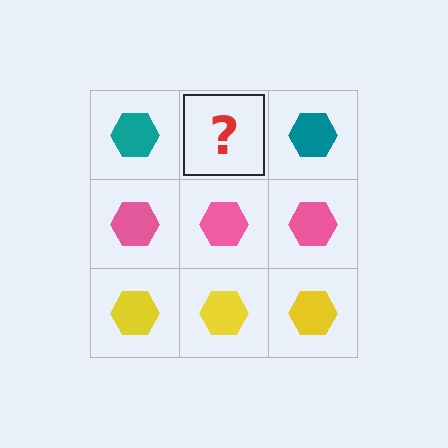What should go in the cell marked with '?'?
The missing cell should contain a teal hexagon.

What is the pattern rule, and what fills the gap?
The rule is that each row has a consistent color. The gap should be filled with a teal hexagon.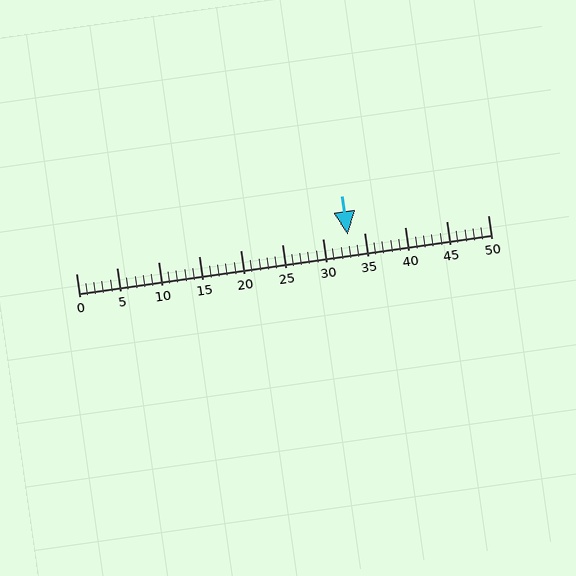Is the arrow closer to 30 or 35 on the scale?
The arrow is closer to 35.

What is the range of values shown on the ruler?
The ruler shows values from 0 to 50.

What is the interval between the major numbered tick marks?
The major tick marks are spaced 5 units apart.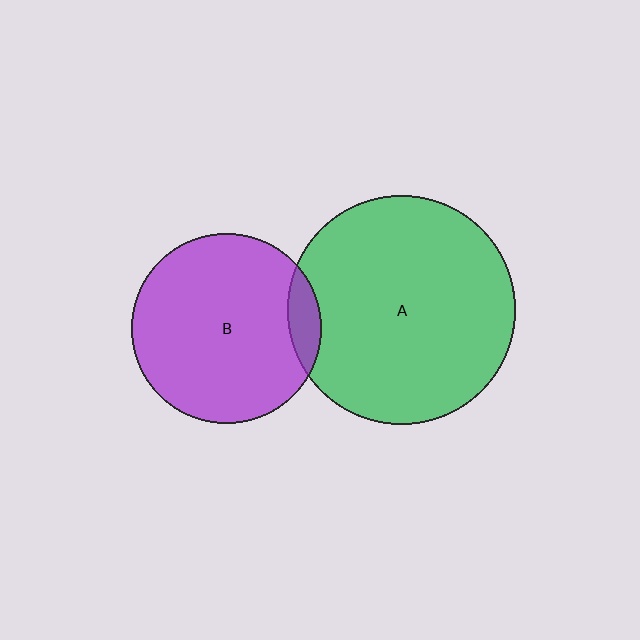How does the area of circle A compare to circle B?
Approximately 1.5 times.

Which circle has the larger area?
Circle A (green).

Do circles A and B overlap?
Yes.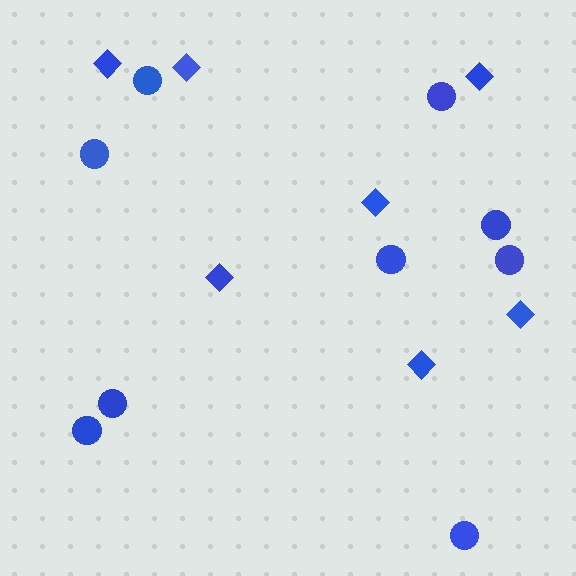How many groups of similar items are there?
There are 2 groups: one group of circles (9) and one group of diamonds (7).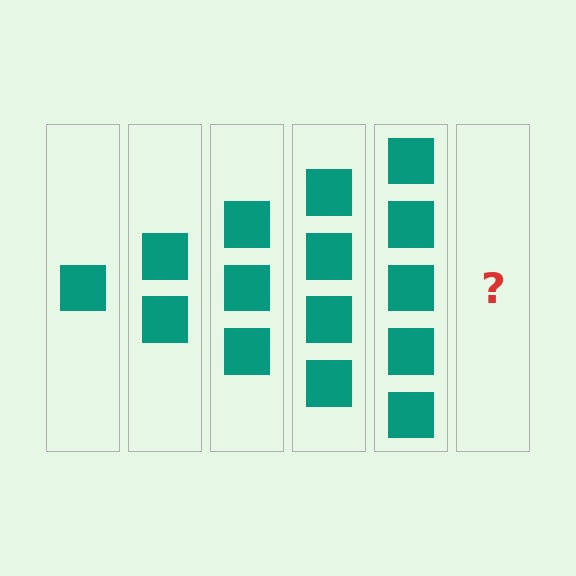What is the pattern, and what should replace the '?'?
The pattern is that each step adds one more square. The '?' should be 6 squares.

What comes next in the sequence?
The next element should be 6 squares.